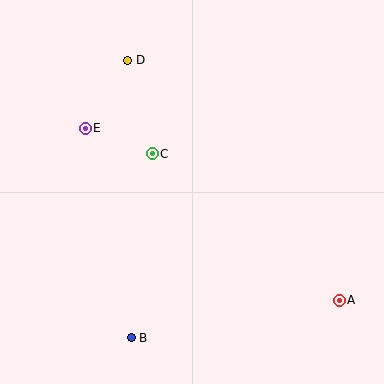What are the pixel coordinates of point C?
Point C is at (152, 154).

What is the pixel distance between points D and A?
The distance between D and A is 320 pixels.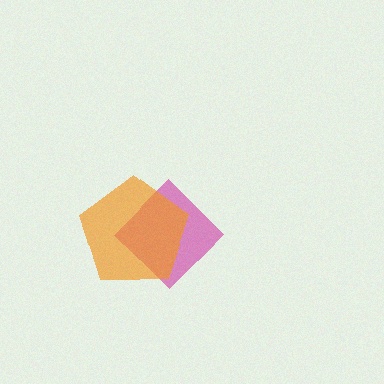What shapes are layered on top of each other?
The layered shapes are: a magenta diamond, an orange pentagon.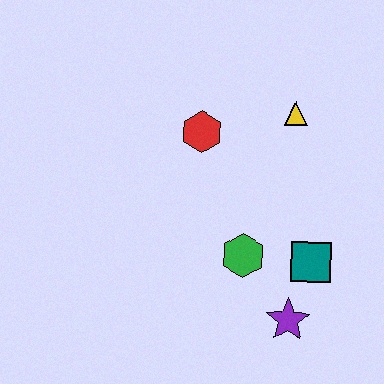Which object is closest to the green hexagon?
The teal square is closest to the green hexagon.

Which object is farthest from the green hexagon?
The yellow triangle is farthest from the green hexagon.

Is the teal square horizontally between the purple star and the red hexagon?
No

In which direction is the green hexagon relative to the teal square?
The green hexagon is to the left of the teal square.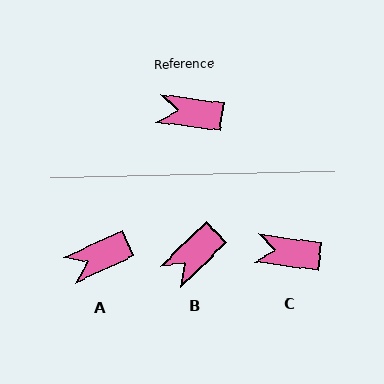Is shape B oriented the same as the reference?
No, it is off by about 52 degrees.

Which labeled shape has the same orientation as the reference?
C.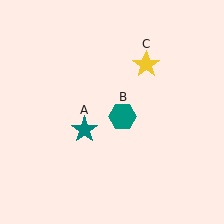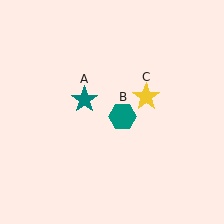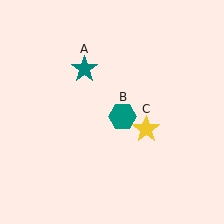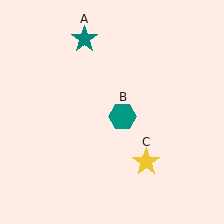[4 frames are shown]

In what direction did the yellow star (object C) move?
The yellow star (object C) moved down.